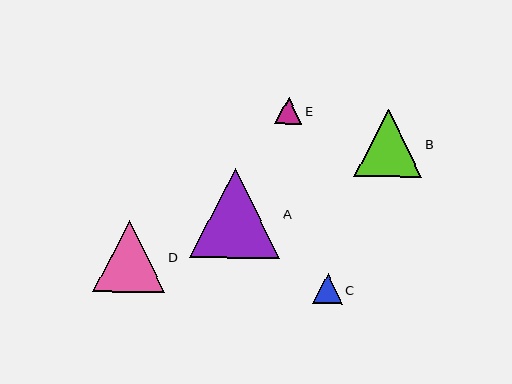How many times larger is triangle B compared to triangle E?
Triangle B is approximately 2.5 times the size of triangle E.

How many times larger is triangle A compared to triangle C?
Triangle A is approximately 3.0 times the size of triangle C.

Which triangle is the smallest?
Triangle E is the smallest with a size of approximately 27 pixels.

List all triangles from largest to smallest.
From largest to smallest: A, D, B, C, E.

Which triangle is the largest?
Triangle A is the largest with a size of approximately 90 pixels.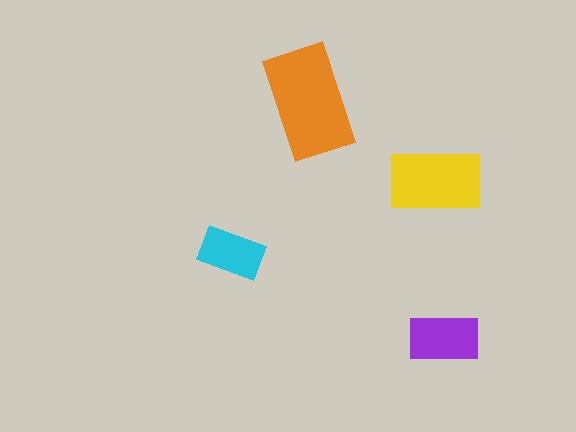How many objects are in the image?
There are 4 objects in the image.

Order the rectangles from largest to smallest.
the orange one, the yellow one, the purple one, the cyan one.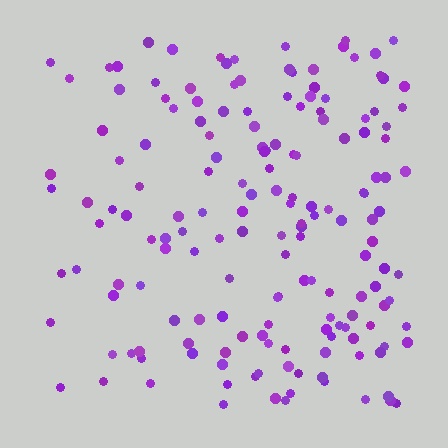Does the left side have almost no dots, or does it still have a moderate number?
Still a moderate number, just noticeably fewer than the right.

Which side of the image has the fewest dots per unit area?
The left.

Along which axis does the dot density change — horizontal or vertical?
Horizontal.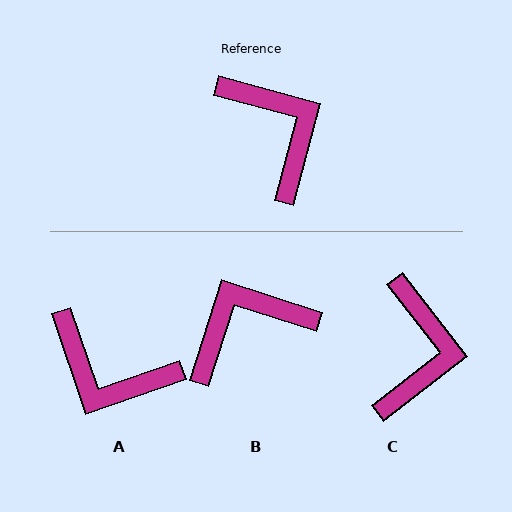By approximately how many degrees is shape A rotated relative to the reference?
Approximately 146 degrees clockwise.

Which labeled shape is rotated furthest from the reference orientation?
A, about 146 degrees away.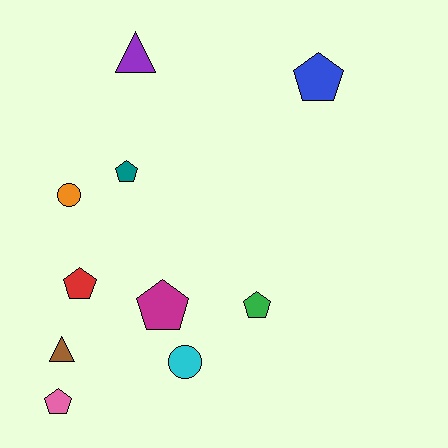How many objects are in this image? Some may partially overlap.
There are 10 objects.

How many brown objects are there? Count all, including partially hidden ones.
There is 1 brown object.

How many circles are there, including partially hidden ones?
There are 2 circles.